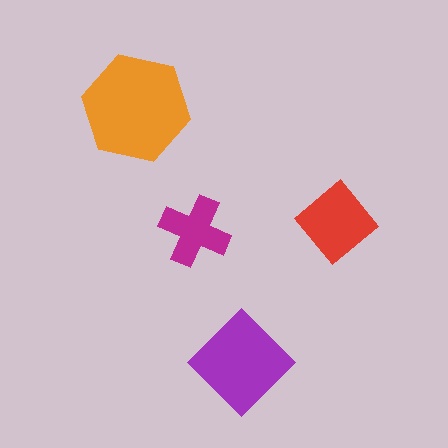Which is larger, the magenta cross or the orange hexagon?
The orange hexagon.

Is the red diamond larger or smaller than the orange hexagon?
Smaller.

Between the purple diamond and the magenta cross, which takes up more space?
The purple diamond.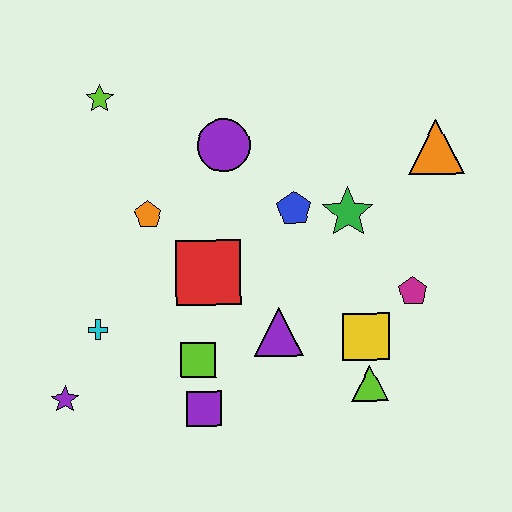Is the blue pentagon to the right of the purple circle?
Yes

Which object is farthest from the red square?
The orange triangle is farthest from the red square.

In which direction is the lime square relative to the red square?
The lime square is below the red square.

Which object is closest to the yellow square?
The lime triangle is closest to the yellow square.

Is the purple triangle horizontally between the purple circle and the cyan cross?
No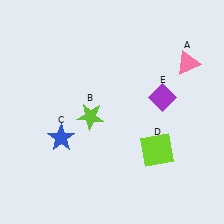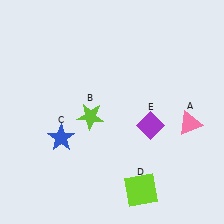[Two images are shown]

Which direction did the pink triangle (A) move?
The pink triangle (A) moved down.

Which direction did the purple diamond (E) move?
The purple diamond (E) moved down.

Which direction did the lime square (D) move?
The lime square (D) moved down.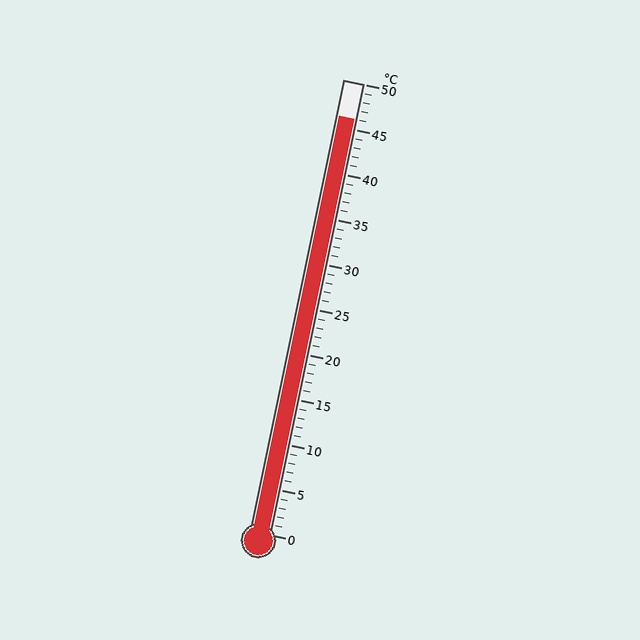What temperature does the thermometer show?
The thermometer shows approximately 46°C.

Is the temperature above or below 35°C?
The temperature is above 35°C.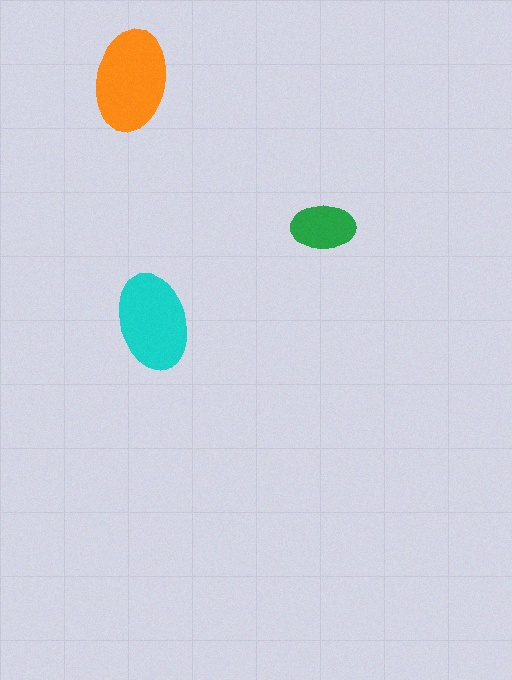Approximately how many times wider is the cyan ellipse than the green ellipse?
About 1.5 times wider.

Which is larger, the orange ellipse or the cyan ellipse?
The orange one.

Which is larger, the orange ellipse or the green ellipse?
The orange one.